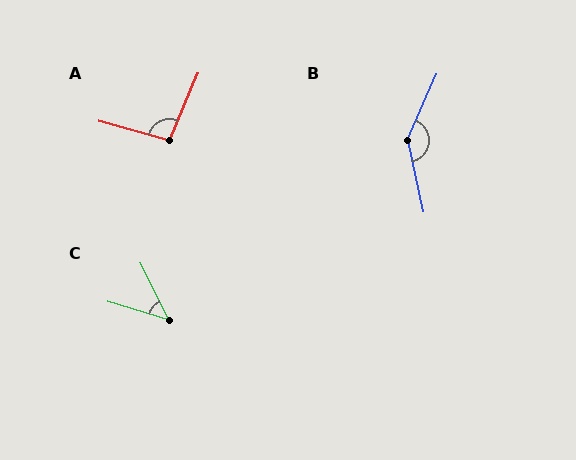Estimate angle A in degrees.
Approximately 98 degrees.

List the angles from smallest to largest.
C (46°), A (98°), B (144°).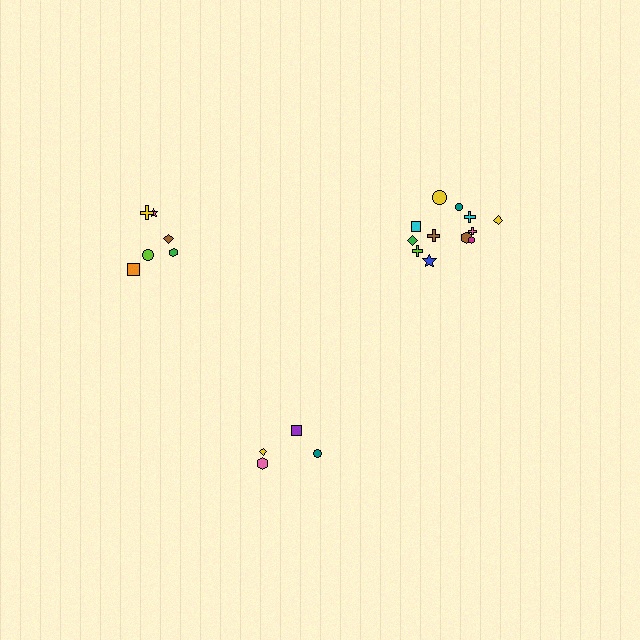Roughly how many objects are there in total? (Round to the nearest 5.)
Roughly 20 objects in total.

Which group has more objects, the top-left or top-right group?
The top-right group.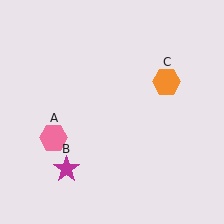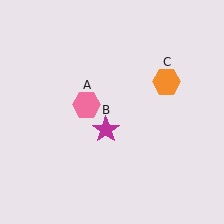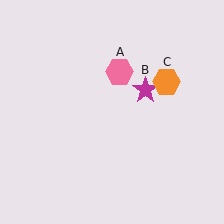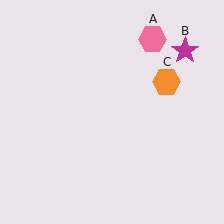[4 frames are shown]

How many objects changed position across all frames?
2 objects changed position: pink hexagon (object A), magenta star (object B).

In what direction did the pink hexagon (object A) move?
The pink hexagon (object A) moved up and to the right.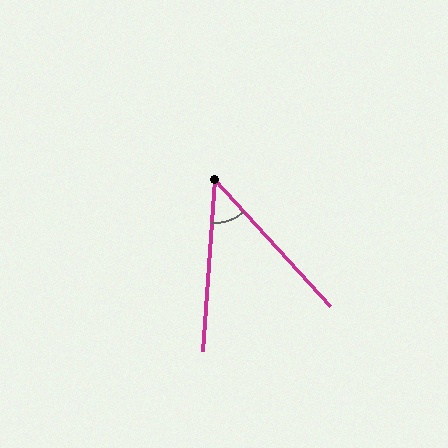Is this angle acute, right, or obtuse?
It is acute.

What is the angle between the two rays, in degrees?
Approximately 46 degrees.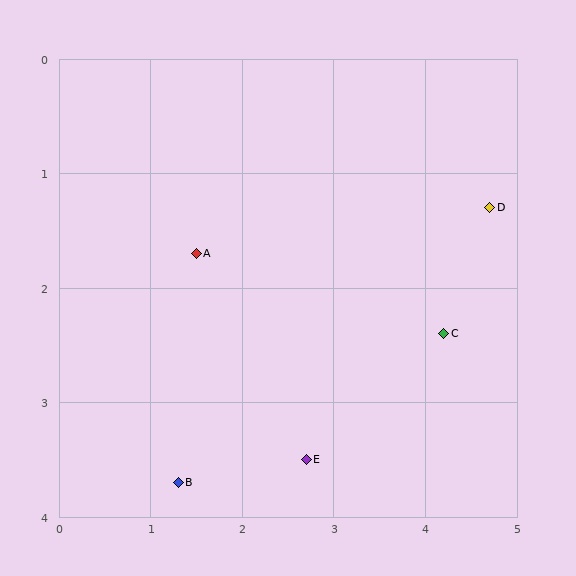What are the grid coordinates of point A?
Point A is at approximately (1.5, 1.7).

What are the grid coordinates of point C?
Point C is at approximately (4.2, 2.4).